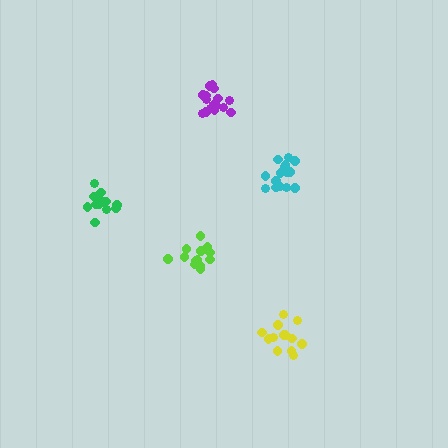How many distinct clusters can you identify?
There are 5 distinct clusters.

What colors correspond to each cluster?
The clusters are colored: lime, purple, green, yellow, cyan.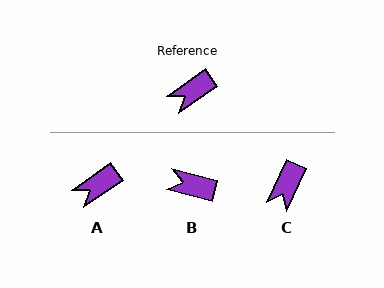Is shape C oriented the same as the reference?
No, it is off by about 30 degrees.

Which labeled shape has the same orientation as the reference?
A.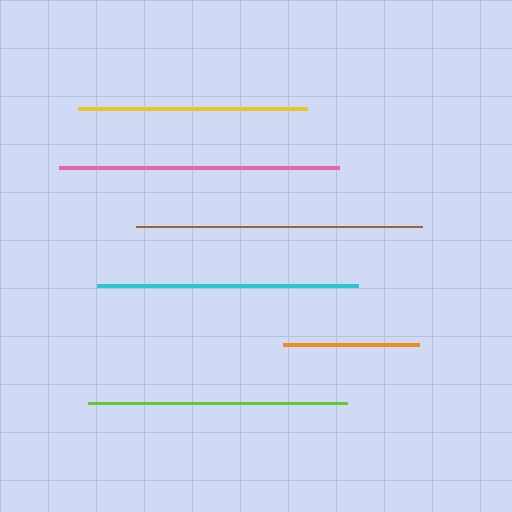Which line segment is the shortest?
The orange line is the shortest at approximately 136 pixels.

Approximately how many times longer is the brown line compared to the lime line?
The brown line is approximately 1.1 times the length of the lime line.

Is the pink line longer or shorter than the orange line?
The pink line is longer than the orange line.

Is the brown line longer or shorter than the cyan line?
The brown line is longer than the cyan line.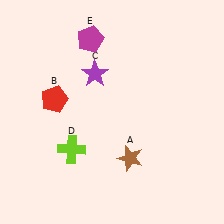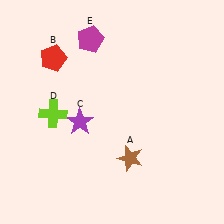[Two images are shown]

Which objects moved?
The objects that moved are: the red pentagon (B), the purple star (C), the lime cross (D).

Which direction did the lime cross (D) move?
The lime cross (D) moved up.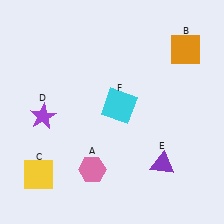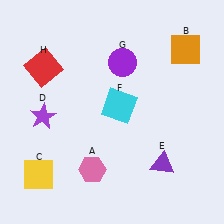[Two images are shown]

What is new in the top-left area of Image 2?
A red square (H) was added in the top-left area of Image 2.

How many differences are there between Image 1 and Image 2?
There are 2 differences between the two images.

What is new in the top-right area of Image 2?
A purple circle (G) was added in the top-right area of Image 2.